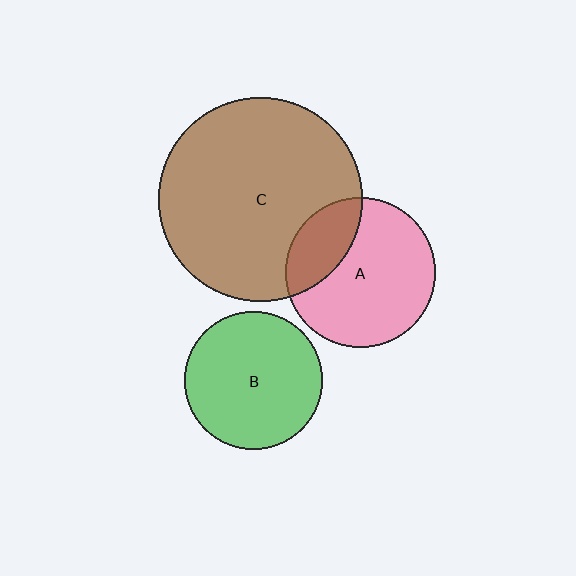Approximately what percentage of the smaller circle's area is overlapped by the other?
Approximately 25%.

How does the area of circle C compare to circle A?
Approximately 1.8 times.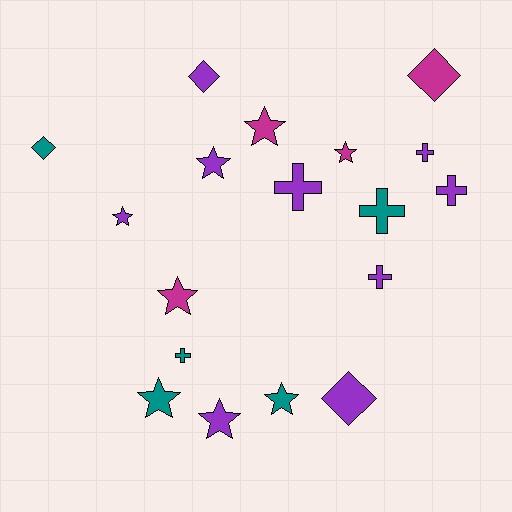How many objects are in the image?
There are 18 objects.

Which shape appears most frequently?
Star, with 8 objects.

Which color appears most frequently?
Purple, with 9 objects.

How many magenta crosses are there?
There are no magenta crosses.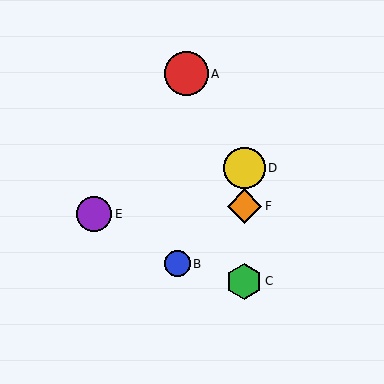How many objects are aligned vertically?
3 objects (C, D, F) are aligned vertically.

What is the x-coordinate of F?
Object F is at x≈244.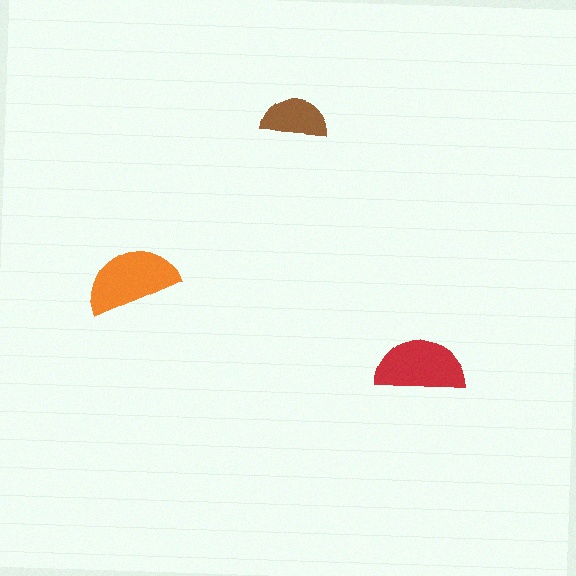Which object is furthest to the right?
The red semicircle is rightmost.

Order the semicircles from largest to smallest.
the orange one, the red one, the brown one.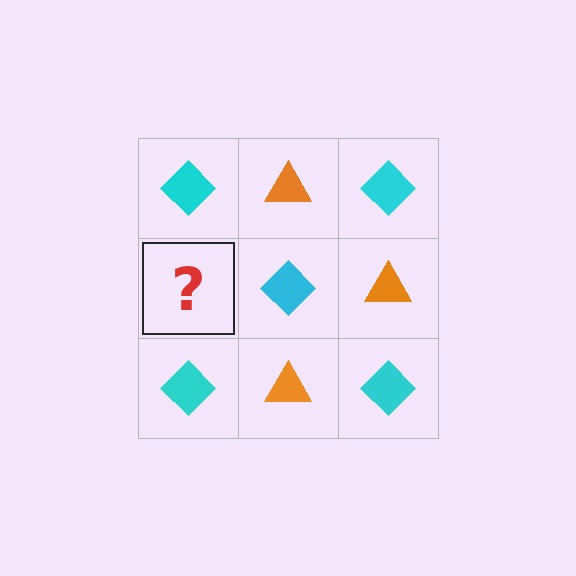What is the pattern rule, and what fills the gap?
The rule is that it alternates cyan diamond and orange triangle in a checkerboard pattern. The gap should be filled with an orange triangle.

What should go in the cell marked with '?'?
The missing cell should contain an orange triangle.